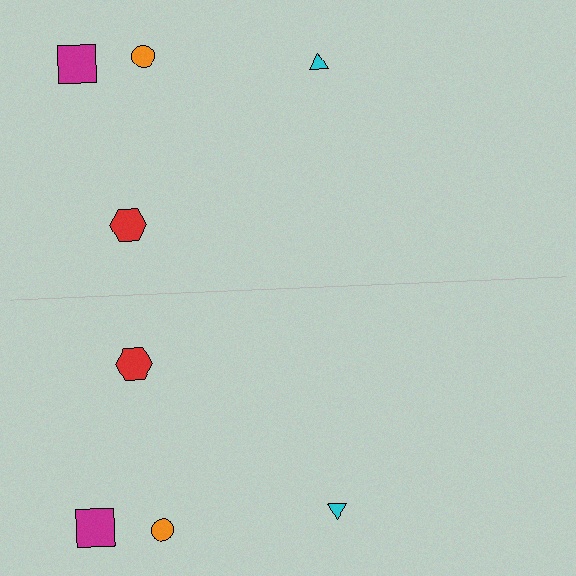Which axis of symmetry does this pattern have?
The pattern has a horizontal axis of symmetry running through the center of the image.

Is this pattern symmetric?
Yes, this pattern has bilateral (reflection) symmetry.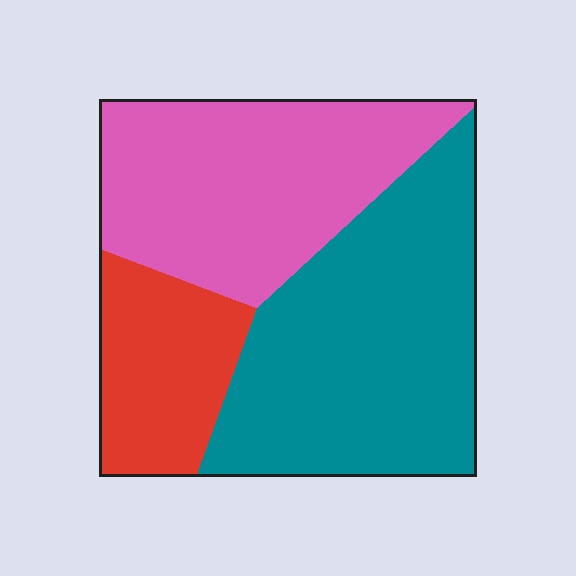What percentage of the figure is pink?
Pink covers roughly 35% of the figure.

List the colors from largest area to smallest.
From largest to smallest: teal, pink, red.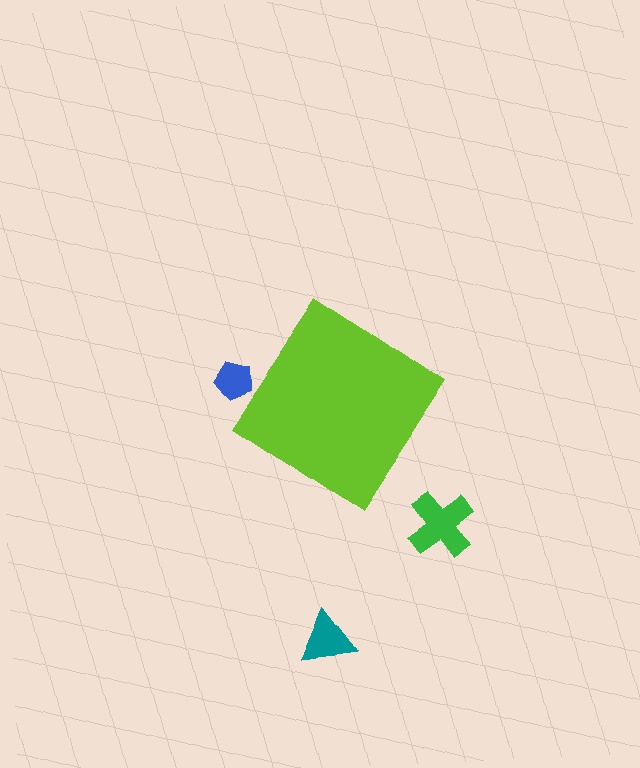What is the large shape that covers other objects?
A lime diamond.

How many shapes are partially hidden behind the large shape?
1 shape is partially hidden.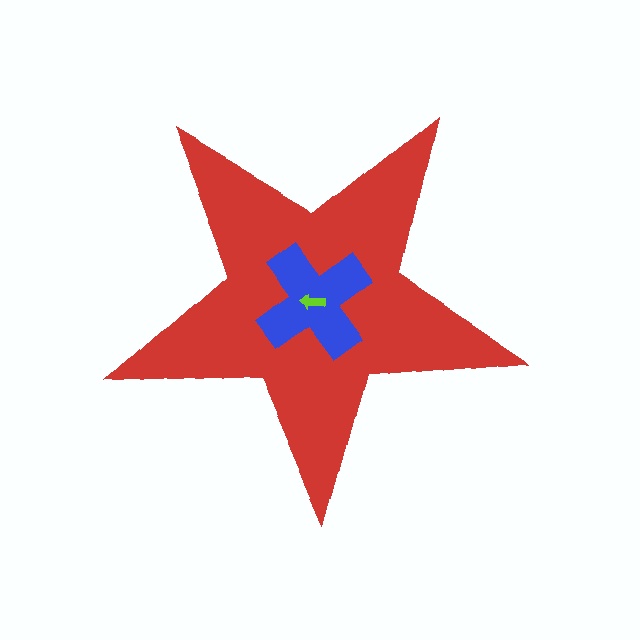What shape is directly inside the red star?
The blue cross.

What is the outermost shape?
The red star.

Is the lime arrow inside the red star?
Yes.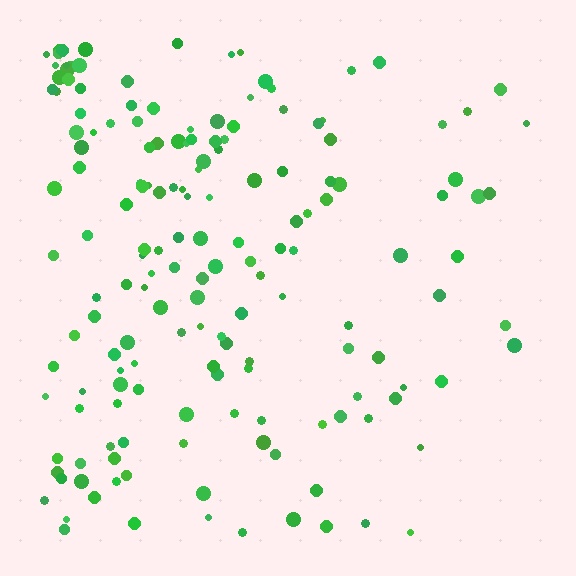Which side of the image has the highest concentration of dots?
The left.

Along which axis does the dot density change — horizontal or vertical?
Horizontal.